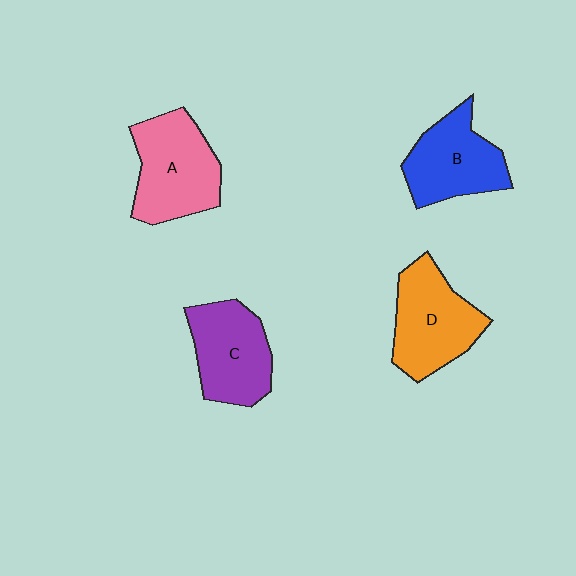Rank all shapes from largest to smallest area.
From largest to smallest: A (pink), D (orange), C (purple), B (blue).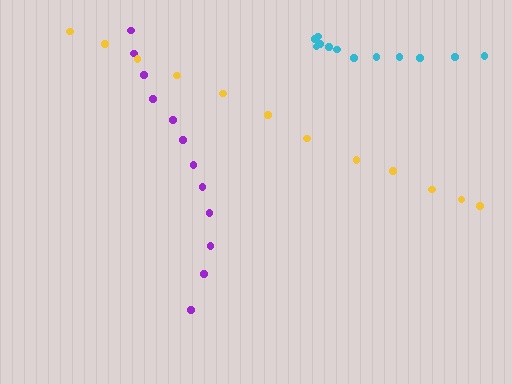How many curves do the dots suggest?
There are 3 distinct paths.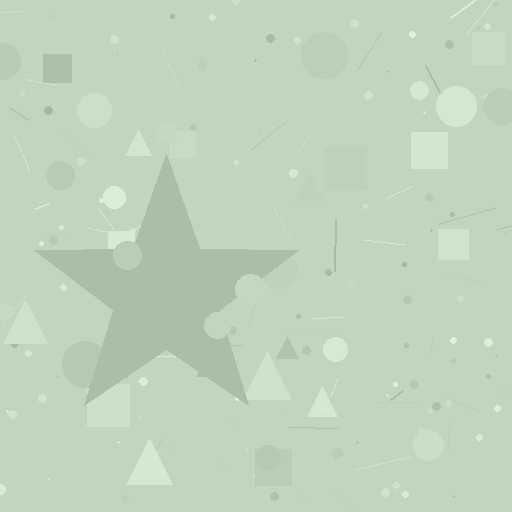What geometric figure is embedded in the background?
A star is embedded in the background.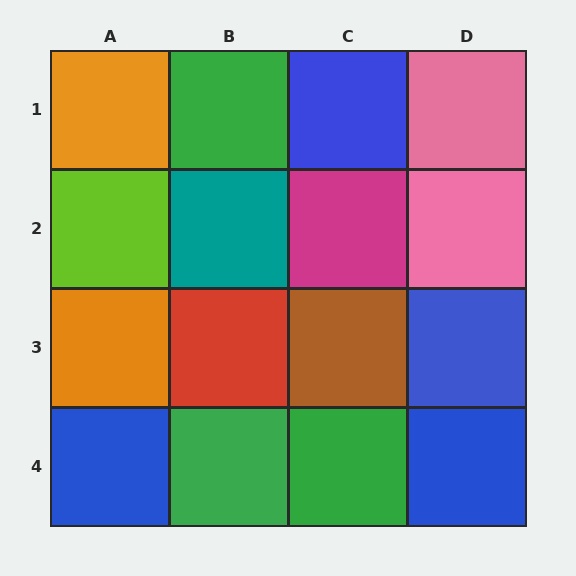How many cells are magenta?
1 cell is magenta.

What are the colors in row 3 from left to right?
Orange, red, brown, blue.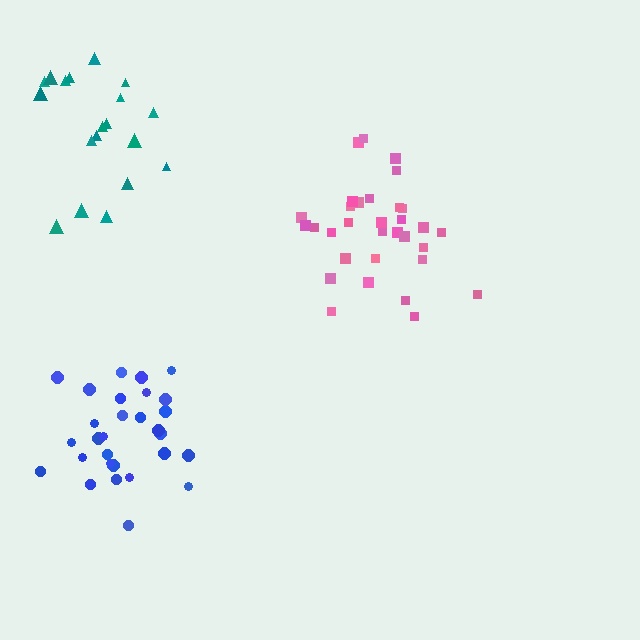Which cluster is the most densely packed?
Blue.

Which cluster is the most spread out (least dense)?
Teal.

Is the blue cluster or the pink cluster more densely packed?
Blue.